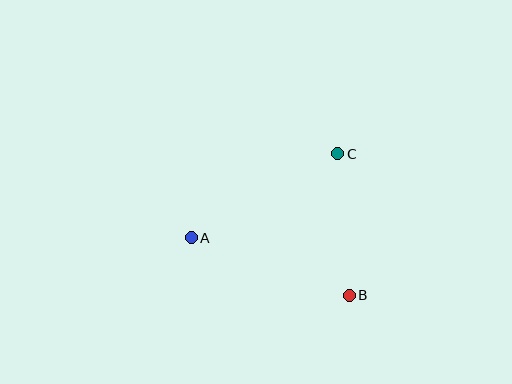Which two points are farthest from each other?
Points A and C are farthest from each other.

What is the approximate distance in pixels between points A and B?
The distance between A and B is approximately 168 pixels.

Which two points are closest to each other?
Points B and C are closest to each other.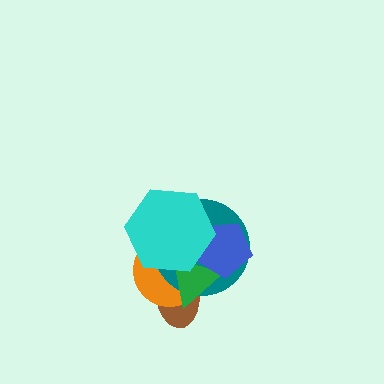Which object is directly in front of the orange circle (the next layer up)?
The teal circle is directly in front of the orange circle.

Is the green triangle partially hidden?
Yes, it is partially covered by another shape.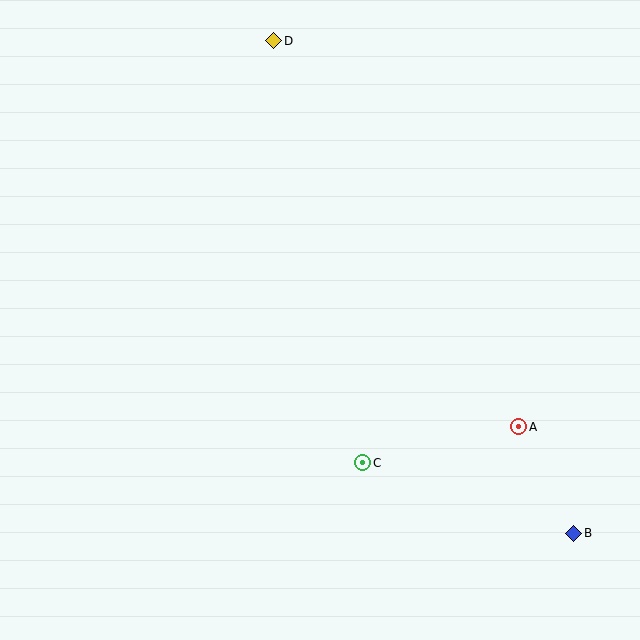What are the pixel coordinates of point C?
Point C is at (363, 463).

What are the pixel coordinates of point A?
Point A is at (519, 427).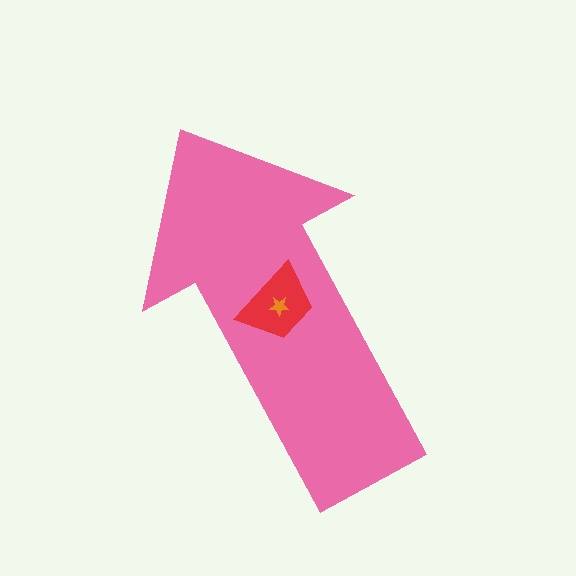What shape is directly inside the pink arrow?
The red trapezoid.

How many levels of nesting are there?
3.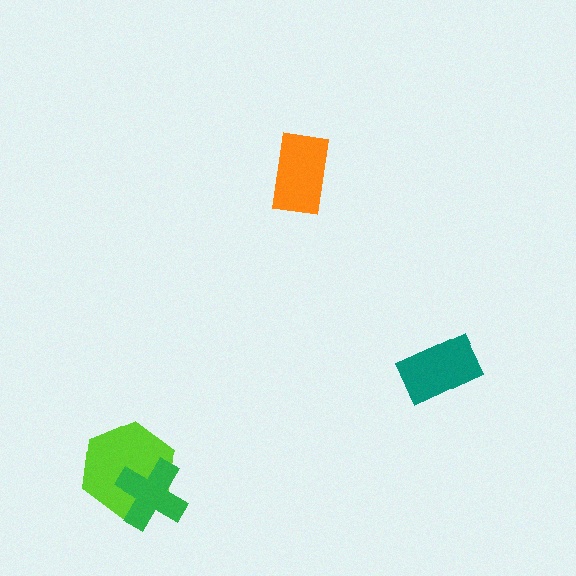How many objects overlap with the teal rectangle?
0 objects overlap with the teal rectangle.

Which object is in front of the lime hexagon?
The green cross is in front of the lime hexagon.